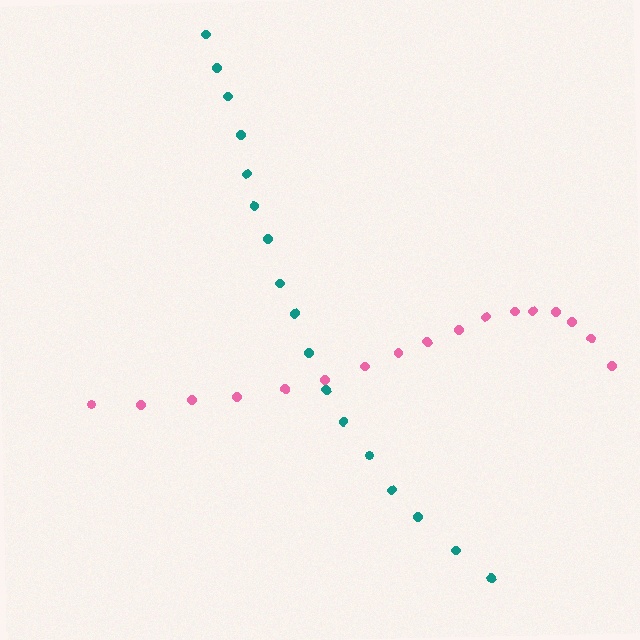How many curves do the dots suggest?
There are 2 distinct paths.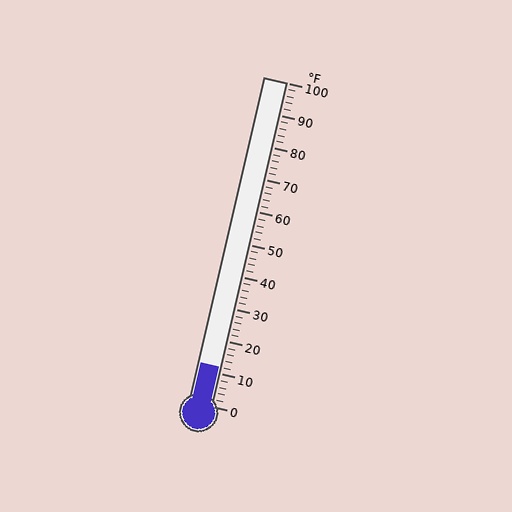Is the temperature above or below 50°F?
The temperature is below 50°F.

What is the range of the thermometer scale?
The thermometer scale ranges from 0°F to 100°F.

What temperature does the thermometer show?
The thermometer shows approximately 12°F.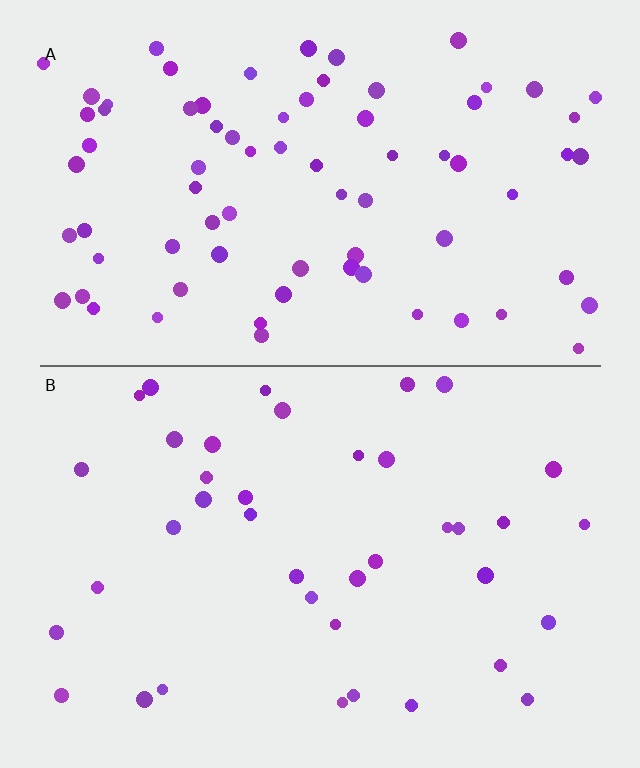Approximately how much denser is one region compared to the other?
Approximately 1.9× — region A over region B.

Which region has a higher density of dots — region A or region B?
A (the top).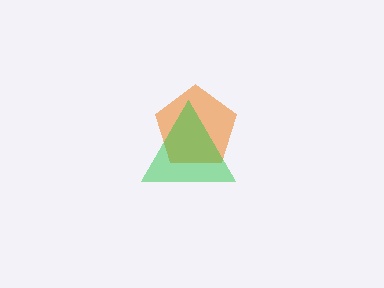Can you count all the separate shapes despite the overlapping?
Yes, there are 2 separate shapes.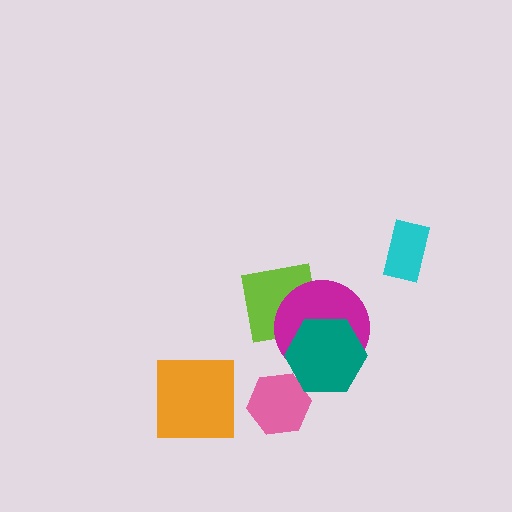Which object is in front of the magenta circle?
The teal hexagon is in front of the magenta circle.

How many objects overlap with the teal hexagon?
2 objects overlap with the teal hexagon.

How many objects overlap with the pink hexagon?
0 objects overlap with the pink hexagon.